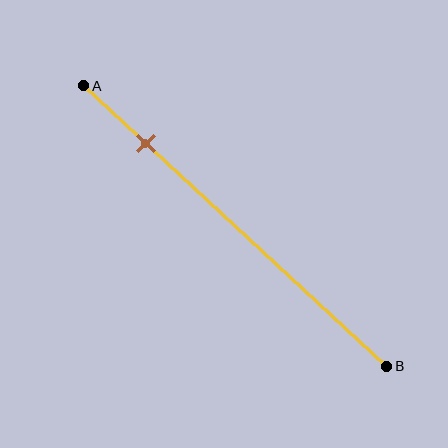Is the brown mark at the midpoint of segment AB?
No, the mark is at about 20% from A, not at the 50% midpoint.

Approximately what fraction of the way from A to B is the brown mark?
The brown mark is approximately 20% of the way from A to B.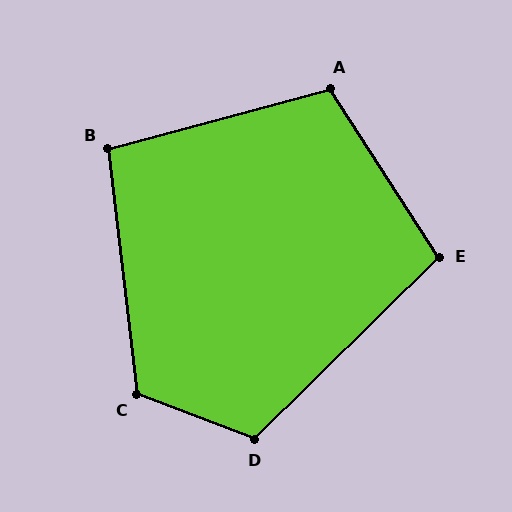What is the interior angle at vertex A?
Approximately 108 degrees (obtuse).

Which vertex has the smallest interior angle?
B, at approximately 98 degrees.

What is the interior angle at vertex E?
Approximately 102 degrees (obtuse).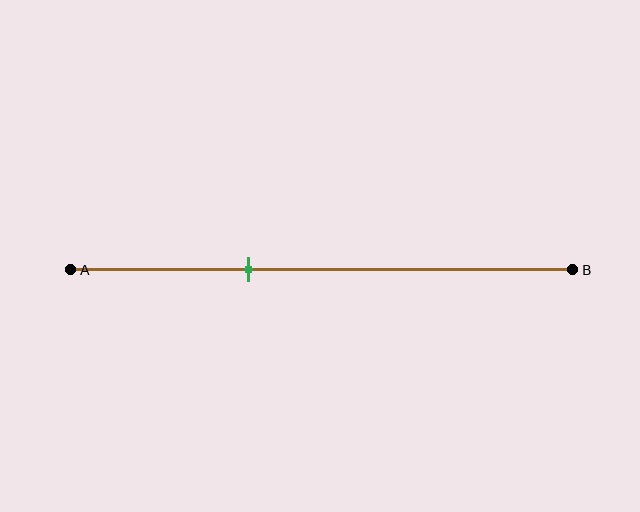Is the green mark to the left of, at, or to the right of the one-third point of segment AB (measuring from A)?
The green mark is approximately at the one-third point of segment AB.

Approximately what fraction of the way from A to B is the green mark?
The green mark is approximately 35% of the way from A to B.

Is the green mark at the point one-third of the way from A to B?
Yes, the mark is approximately at the one-third point.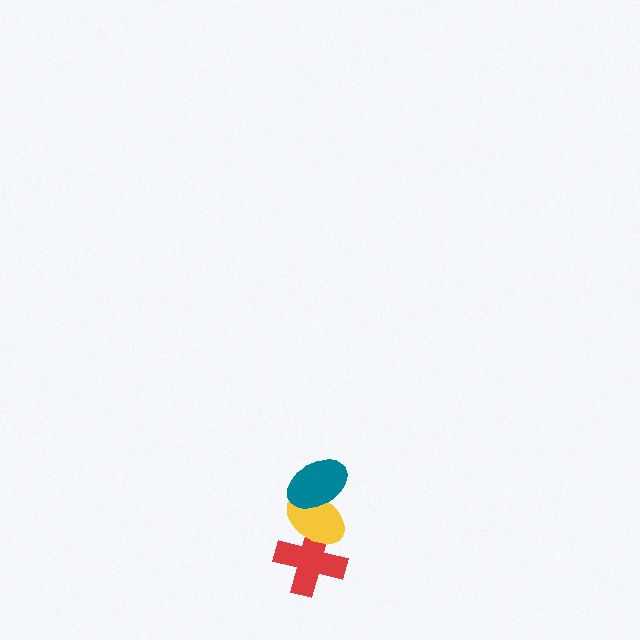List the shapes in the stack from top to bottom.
From top to bottom: the teal ellipse, the yellow ellipse, the red cross.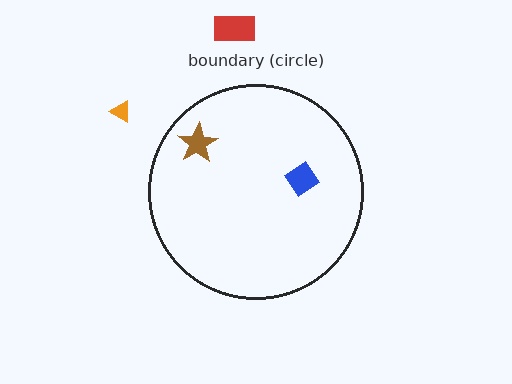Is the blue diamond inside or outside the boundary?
Inside.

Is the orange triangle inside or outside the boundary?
Outside.